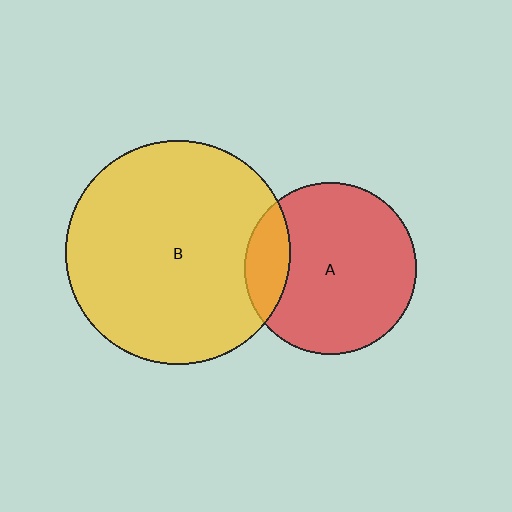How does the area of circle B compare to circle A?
Approximately 1.7 times.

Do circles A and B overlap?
Yes.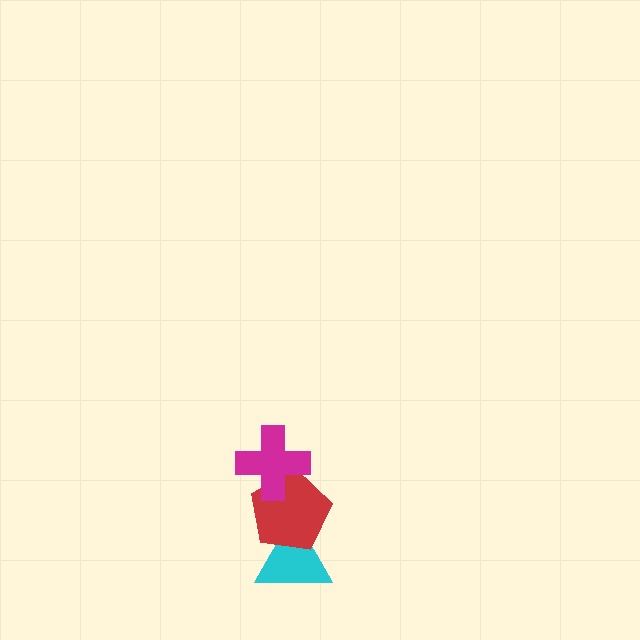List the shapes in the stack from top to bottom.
From top to bottom: the magenta cross, the red pentagon, the cyan triangle.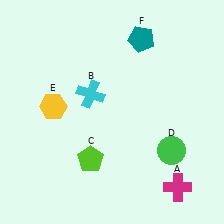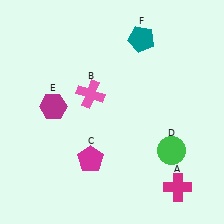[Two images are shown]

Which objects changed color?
B changed from cyan to pink. C changed from lime to magenta. E changed from yellow to magenta.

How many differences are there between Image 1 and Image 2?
There are 3 differences between the two images.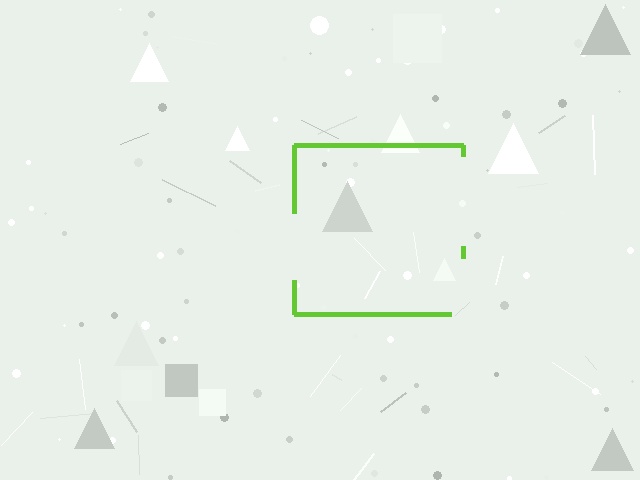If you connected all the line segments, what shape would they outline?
They would outline a square.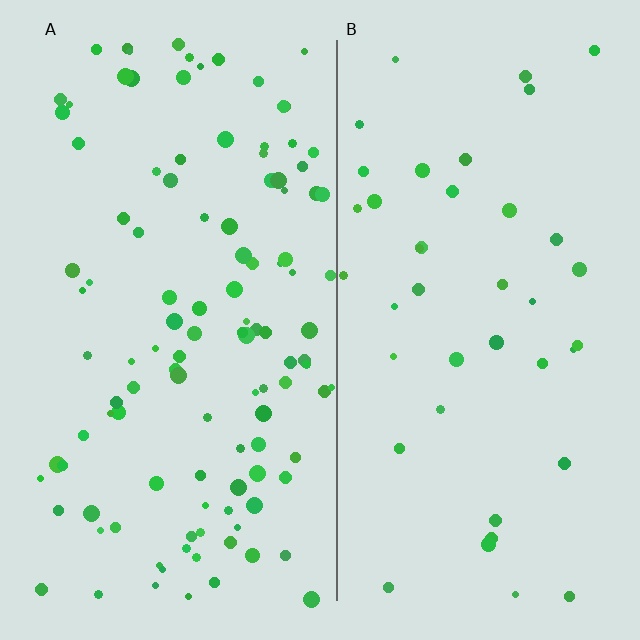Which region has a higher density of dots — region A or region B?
A (the left).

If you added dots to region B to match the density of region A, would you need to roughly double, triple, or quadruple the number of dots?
Approximately triple.